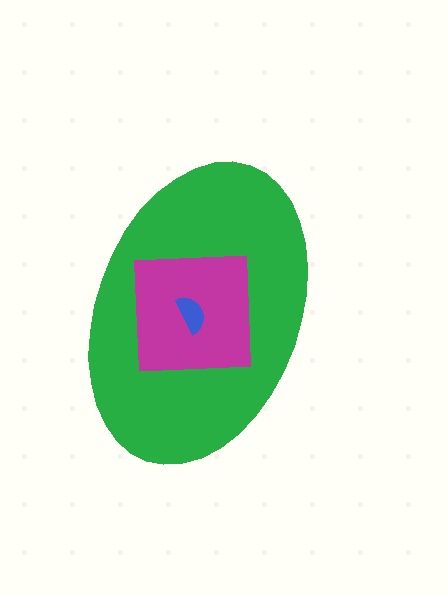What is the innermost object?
The blue semicircle.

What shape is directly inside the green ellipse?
The magenta square.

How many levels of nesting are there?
3.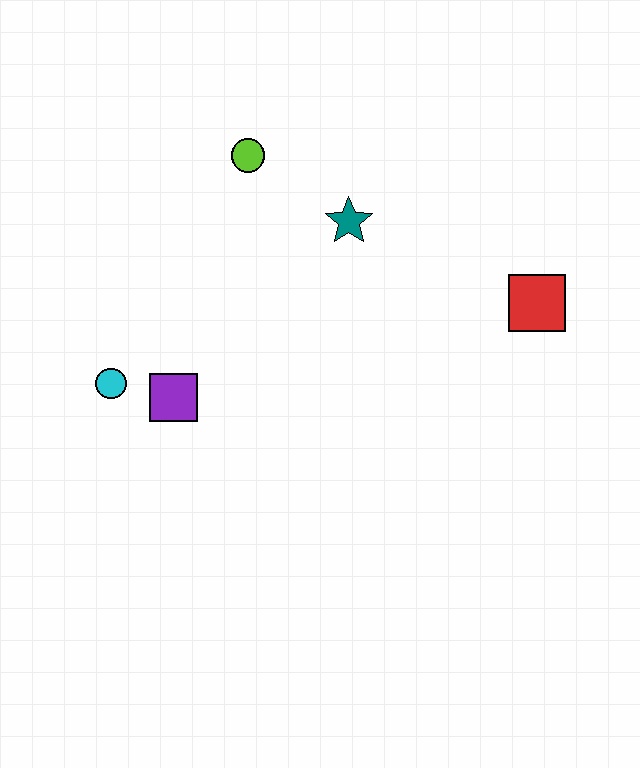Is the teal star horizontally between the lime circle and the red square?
Yes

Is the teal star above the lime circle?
No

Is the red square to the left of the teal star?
No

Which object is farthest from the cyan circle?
The red square is farthest from the cyan circle.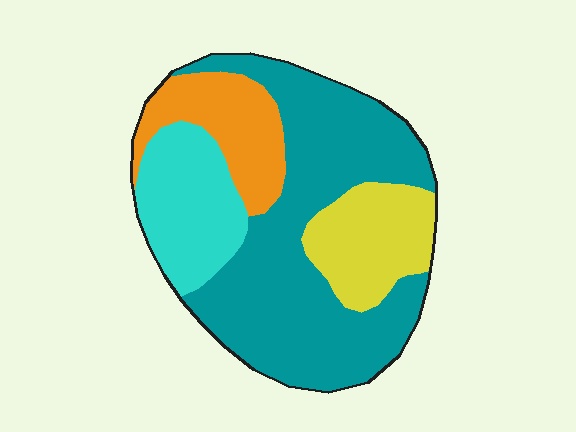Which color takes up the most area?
Teal, at roughly 50%.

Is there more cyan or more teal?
Teal.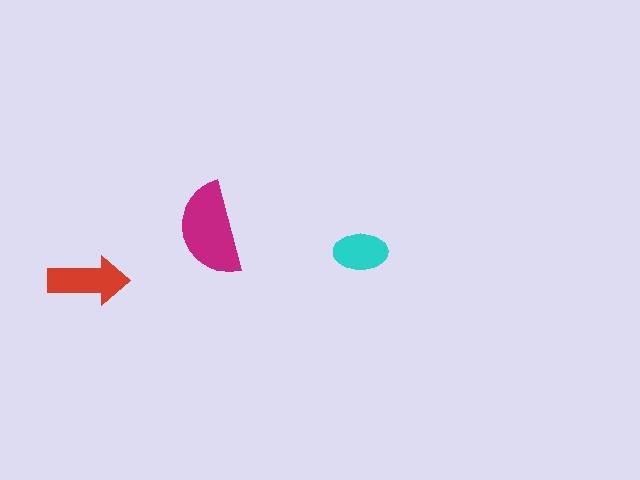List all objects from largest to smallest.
The magenta semicircle, the red arrow, the cyan ellipse.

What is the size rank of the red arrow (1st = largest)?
2nd.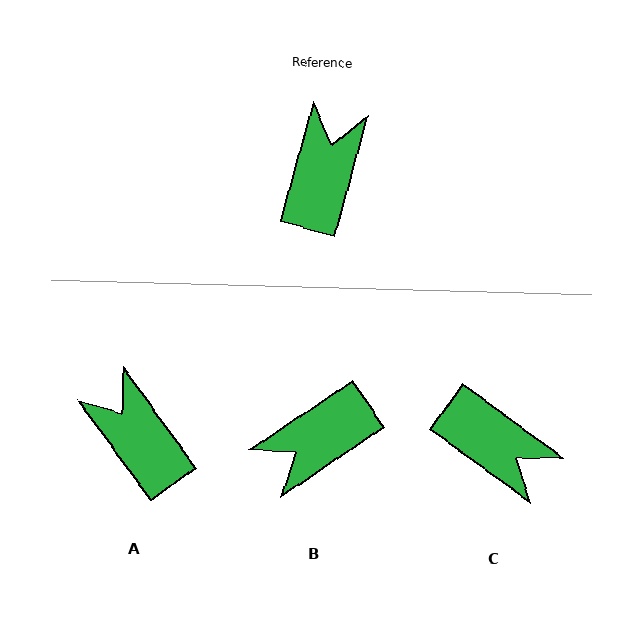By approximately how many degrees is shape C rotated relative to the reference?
Approximately 110 degrees clockwise.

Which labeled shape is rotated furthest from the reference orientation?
B, about 139 degrees away.